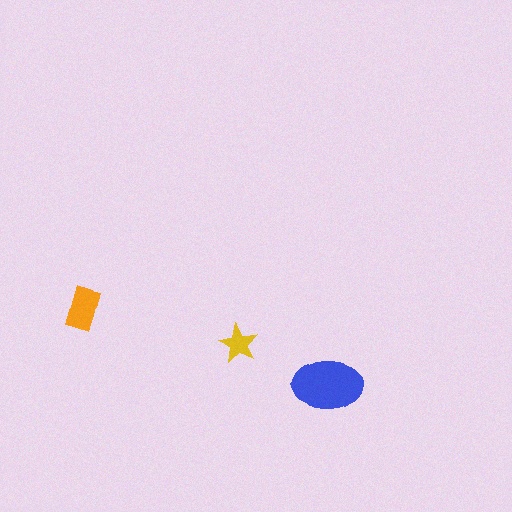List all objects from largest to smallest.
The blue ellipse, the orange rectangle, the yellow star.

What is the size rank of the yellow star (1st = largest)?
3rd.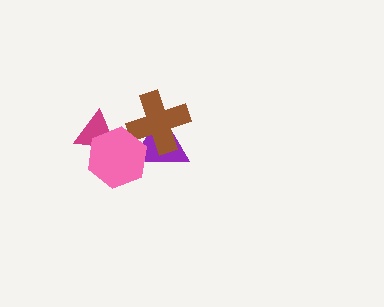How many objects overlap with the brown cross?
2 objects overlap with the brown cross.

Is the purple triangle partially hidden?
Yes, it is partially covered by another shape.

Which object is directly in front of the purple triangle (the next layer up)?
The brown cross is directly in front of the purple triangle.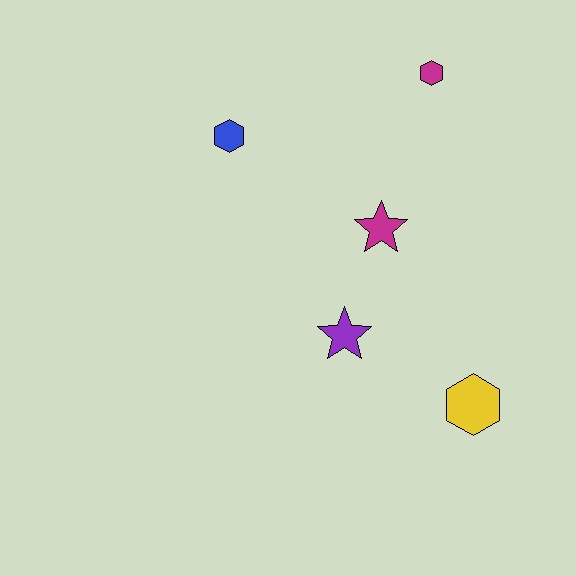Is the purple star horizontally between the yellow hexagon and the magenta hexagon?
No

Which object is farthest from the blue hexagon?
The yellow hexagon is farthest from the blue hexagon.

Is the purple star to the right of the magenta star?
No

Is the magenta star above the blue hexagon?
No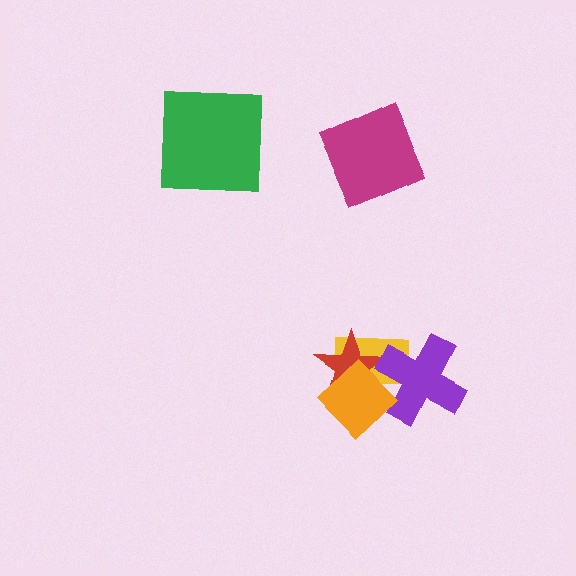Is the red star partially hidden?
Yes, it is partially covered by another shape.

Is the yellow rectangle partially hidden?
Yes, it is partially covered by another shape.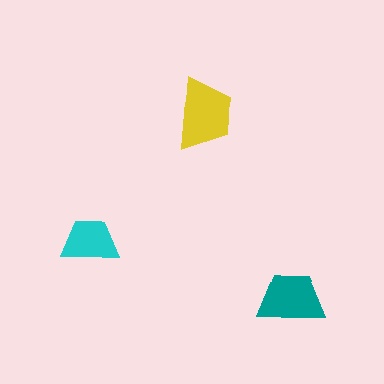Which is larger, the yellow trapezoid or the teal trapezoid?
The yellow one.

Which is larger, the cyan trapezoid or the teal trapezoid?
The teal one.